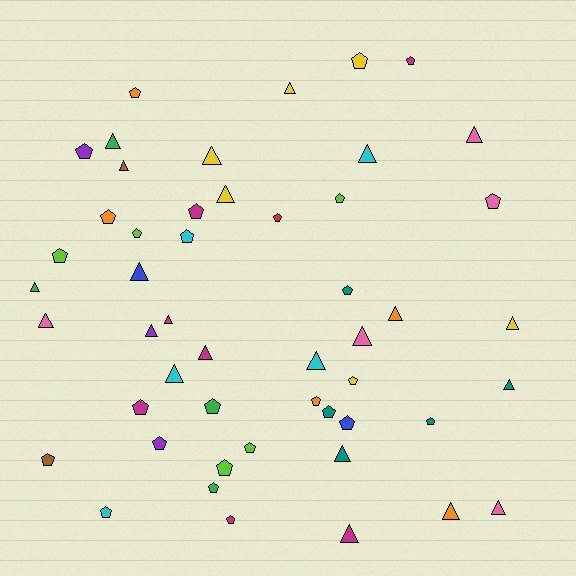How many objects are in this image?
There are 50 objects.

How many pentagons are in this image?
There are 27 pentagons.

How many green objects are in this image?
There are 4 green objects.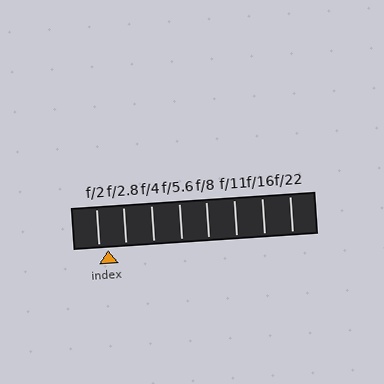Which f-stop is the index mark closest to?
The index mark is closest to f/2.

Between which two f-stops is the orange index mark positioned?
The index mark is between f/2 and f/2.8.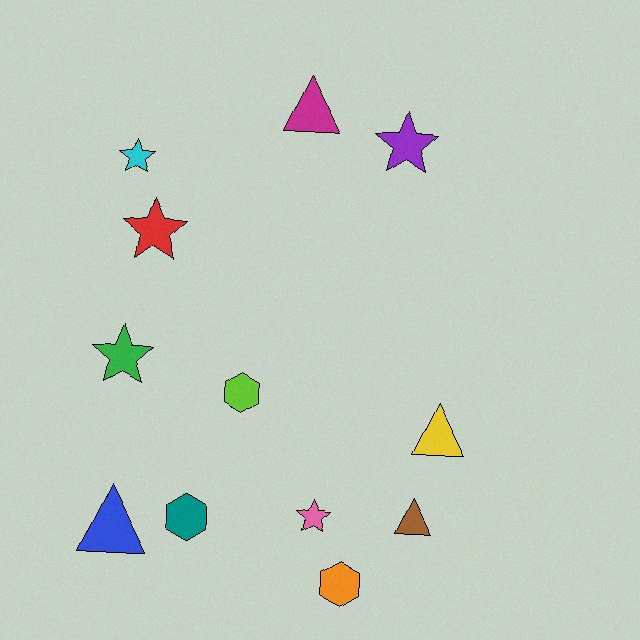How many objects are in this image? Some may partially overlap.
There are 12 objects.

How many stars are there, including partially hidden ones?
There are 5 stars.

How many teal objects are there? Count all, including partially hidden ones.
There is 1 teal object.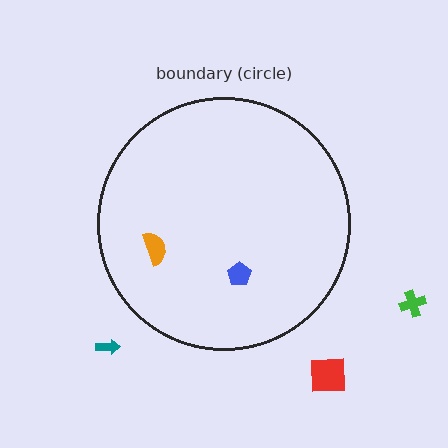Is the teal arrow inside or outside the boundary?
Outside.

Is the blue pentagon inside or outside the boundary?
Inside.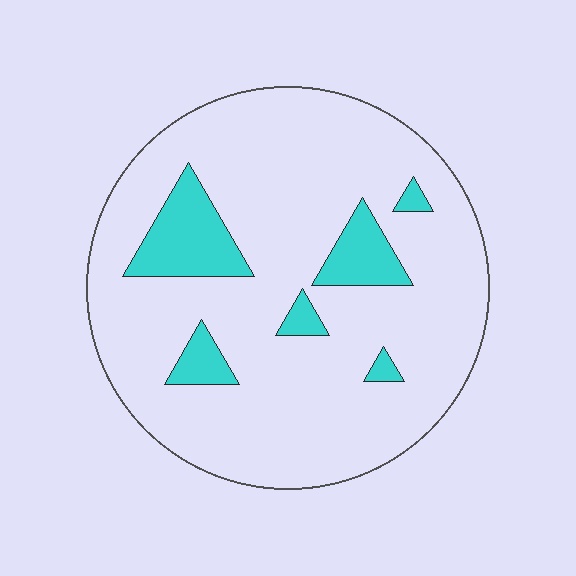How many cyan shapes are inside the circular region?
6.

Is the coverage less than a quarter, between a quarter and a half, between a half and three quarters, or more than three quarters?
Less than a quarter.